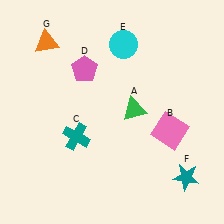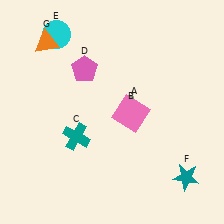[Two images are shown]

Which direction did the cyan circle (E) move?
The cyan circle (E) moved left.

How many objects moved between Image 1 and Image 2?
2 objects moved between the two images.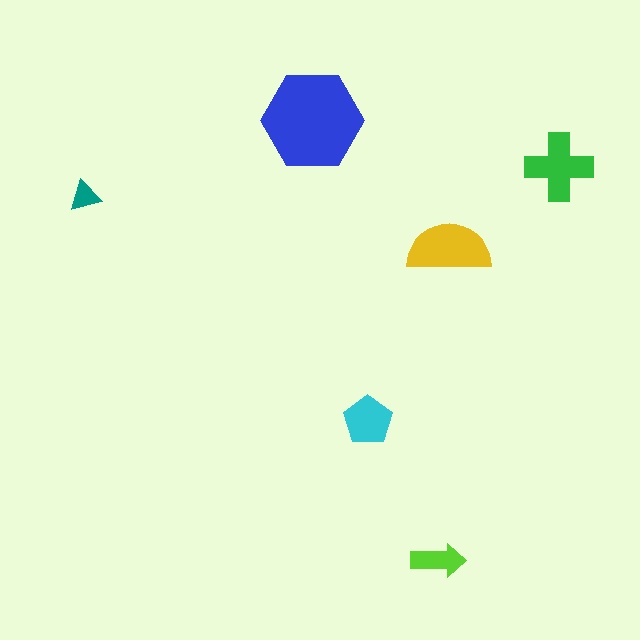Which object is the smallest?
The teal triangle.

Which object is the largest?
The blue hexagon.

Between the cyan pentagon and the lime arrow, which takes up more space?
The cyan pentagon.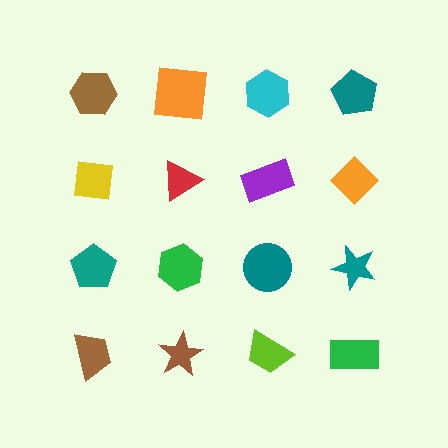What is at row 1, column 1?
A brown hexagon.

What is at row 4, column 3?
A lime trapezoid.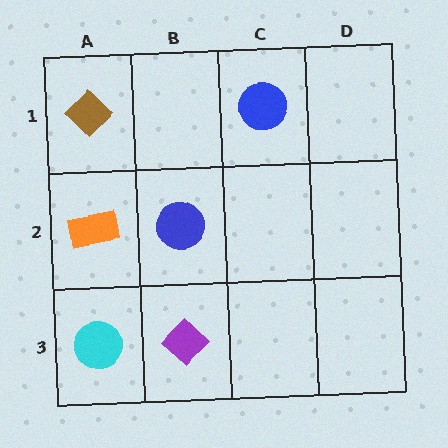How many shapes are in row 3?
2 shapes.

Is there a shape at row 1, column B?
No, that cell is empty.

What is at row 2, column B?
A blue circle.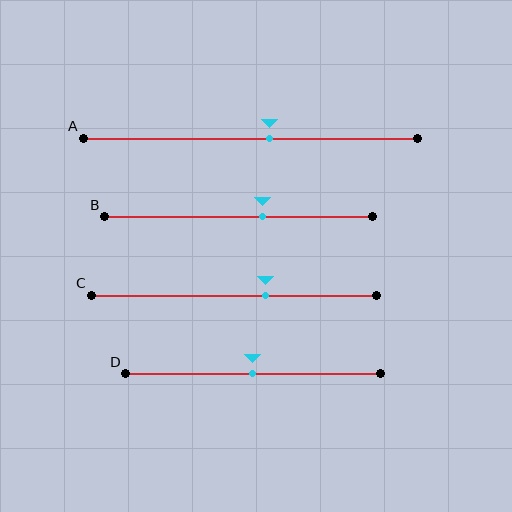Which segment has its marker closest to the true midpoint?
Segment D has its marker closest to the true midpoint.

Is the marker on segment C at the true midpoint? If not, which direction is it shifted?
No, the marker on segment C is shifted to the right by about 11% of the segment length.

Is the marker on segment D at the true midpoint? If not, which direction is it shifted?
Yes, the marker on segment D is at the true midpoint.